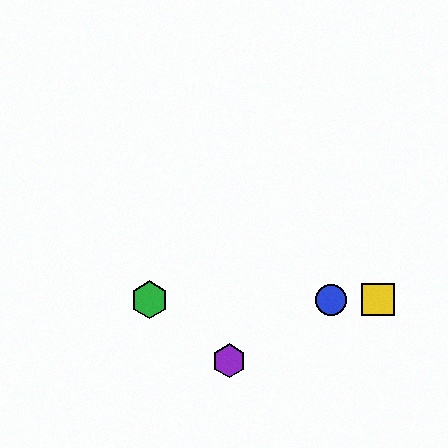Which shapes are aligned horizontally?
The red circle, the blue circle, the green hexagon, the yellow square are aligned horizontally.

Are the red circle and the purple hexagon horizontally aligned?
No, the red circle is at y≈300 and the purple hexagon is at y≈361.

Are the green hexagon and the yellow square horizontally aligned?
Yes, both are at y≈300.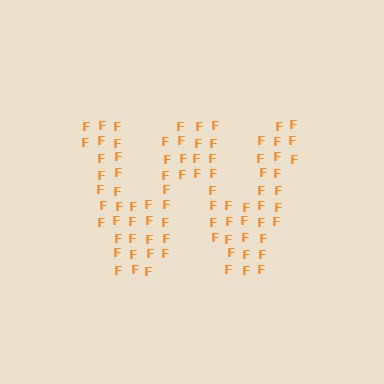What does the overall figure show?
The overall figure shows the letter W.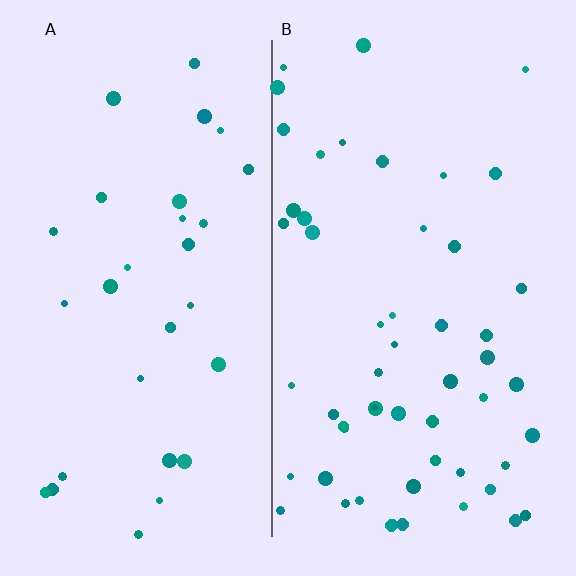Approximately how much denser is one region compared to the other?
Approximately 1.8× — region B over region A.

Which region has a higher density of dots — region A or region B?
B (the right).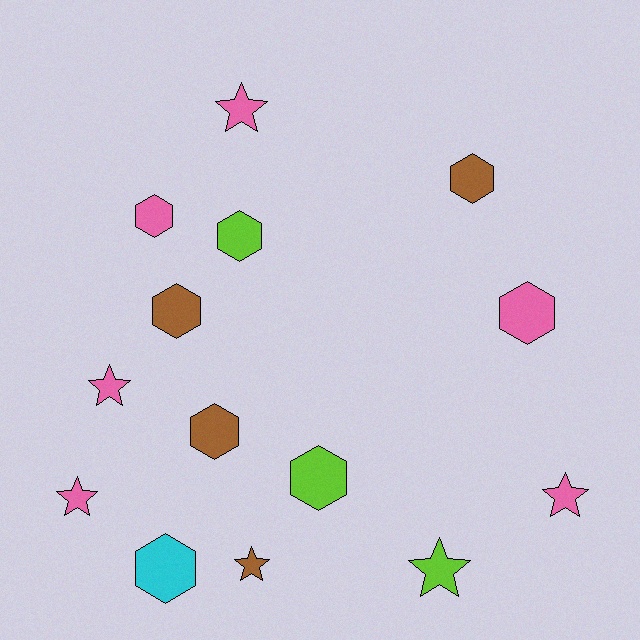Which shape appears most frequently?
Hexagon, with 8 objects.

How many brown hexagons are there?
There are 3 brown hexagons.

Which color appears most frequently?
Pink, with 6 objects.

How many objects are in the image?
There are 14 objects.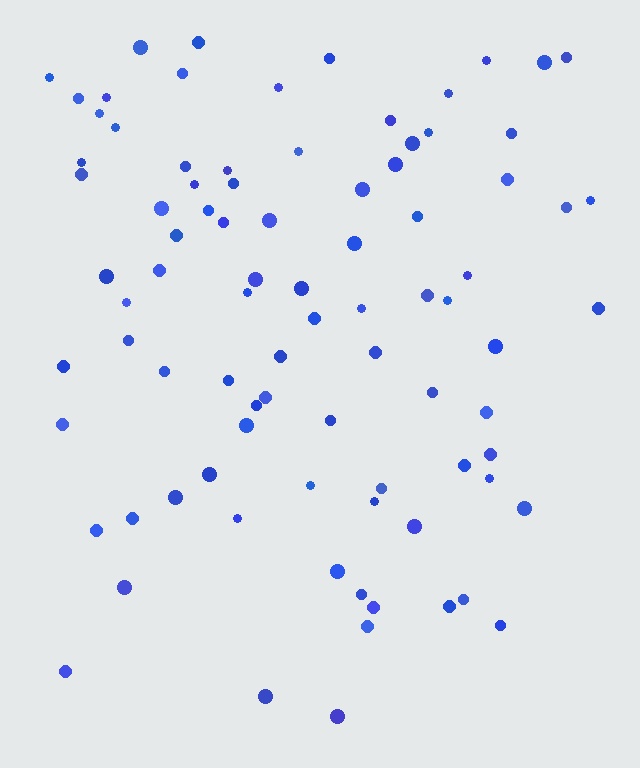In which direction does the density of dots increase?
From bottom to top, with the top side densest.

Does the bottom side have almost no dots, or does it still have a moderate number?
Still a moderate number, just noticeably fewer than the top.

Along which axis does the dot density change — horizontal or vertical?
Vertical.